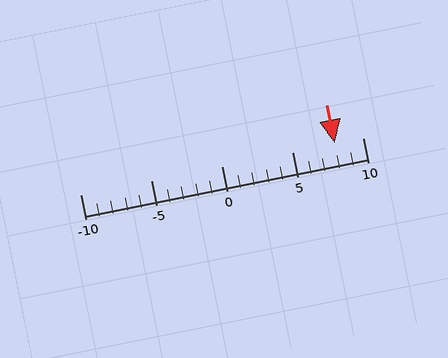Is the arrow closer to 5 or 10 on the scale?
The arrow is closer to 10.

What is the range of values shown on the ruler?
The ruler shows values from -10 to 10.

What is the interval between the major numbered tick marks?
The major tick marks are spaced 5 units apart.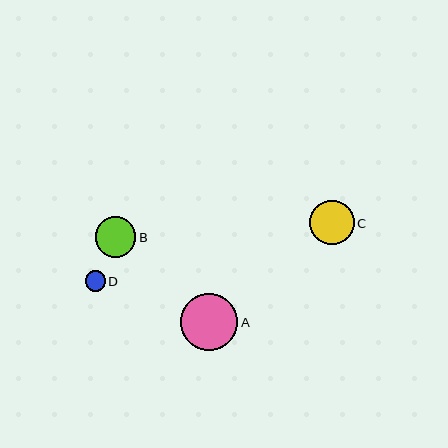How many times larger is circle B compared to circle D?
Circle B is approximately 2.0 times the size of circle D.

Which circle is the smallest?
Circle D is the smallest with a size of approximately 20 pixels.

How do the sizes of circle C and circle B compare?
Circle C and circle B are approximately the same size.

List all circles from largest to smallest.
From largest to smallest: A, C, B, D.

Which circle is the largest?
Circle A is the largest with a size of approximately 57 pixels.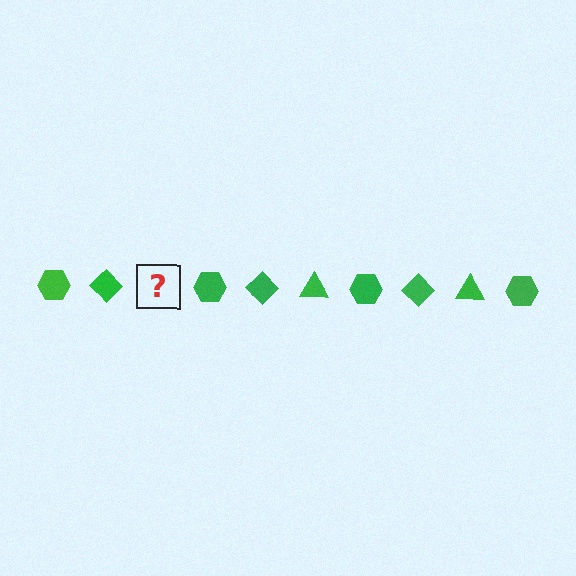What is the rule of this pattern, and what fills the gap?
The rule is that the pattern cycles through hexagon, diamond, triangle shapes in green. The gap should be filled with a green triangle.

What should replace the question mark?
The question mark should be replaced with a green triangle.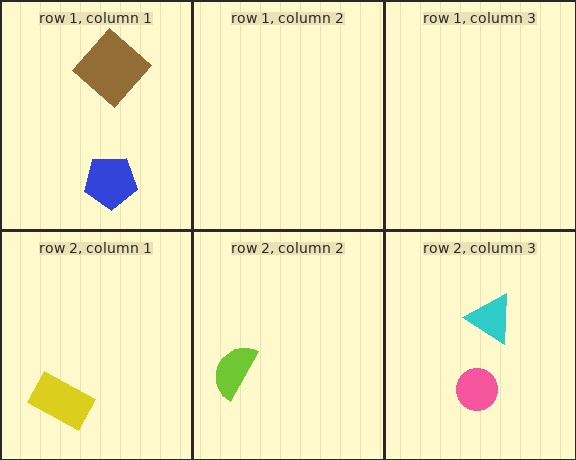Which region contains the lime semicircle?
The row 2, column 2 region.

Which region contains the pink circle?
The row 2, column 3 region.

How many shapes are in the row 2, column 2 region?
1.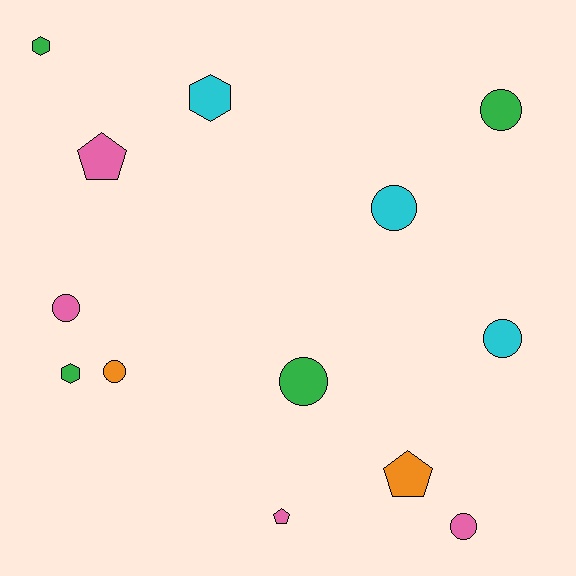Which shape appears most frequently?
Circle, with 7 objects.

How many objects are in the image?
There are 13 objects.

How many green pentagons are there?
There are no green pentagons.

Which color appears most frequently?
Green, with 4 objects.